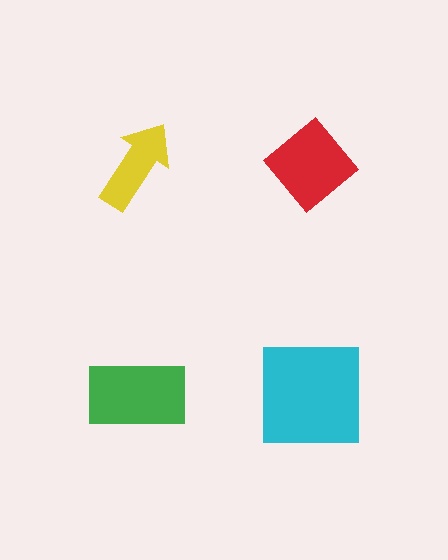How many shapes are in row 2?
2 shapes.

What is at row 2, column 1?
A green rectangle.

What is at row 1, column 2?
A red diamond.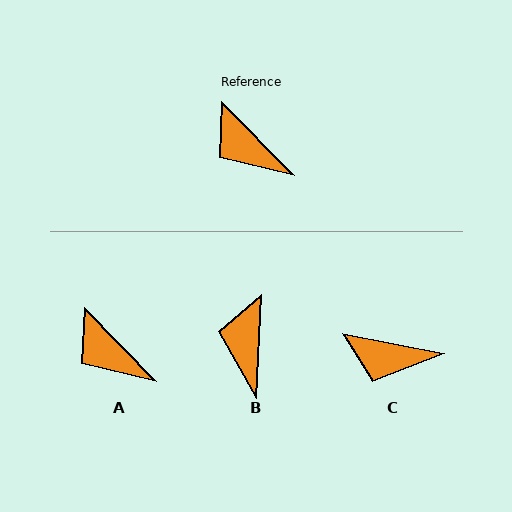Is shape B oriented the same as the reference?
No, it is off by about 47 degrees.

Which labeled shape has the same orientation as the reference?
A.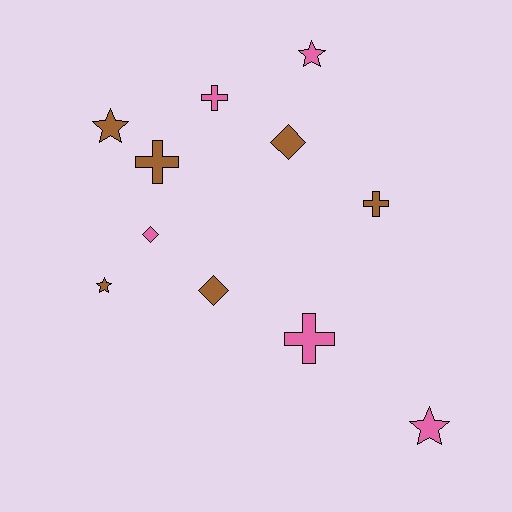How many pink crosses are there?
There are 2 pink crosses.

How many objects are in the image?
There are 11 objects.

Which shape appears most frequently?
Cross, with 4 objects.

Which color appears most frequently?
Brown, with 6 objects.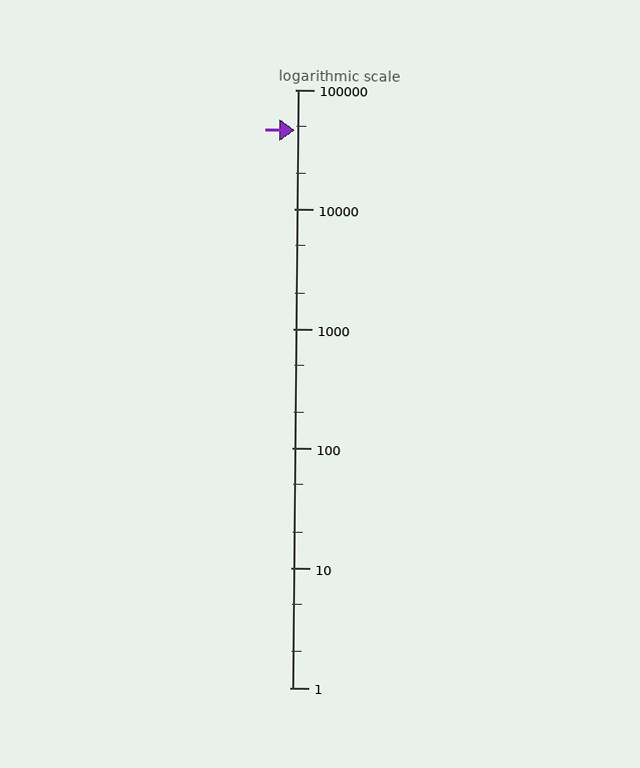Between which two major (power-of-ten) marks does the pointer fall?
The pointer is between 10000 and 100000.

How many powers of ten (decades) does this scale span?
The scale spans 5 decades, from 1 to 100000.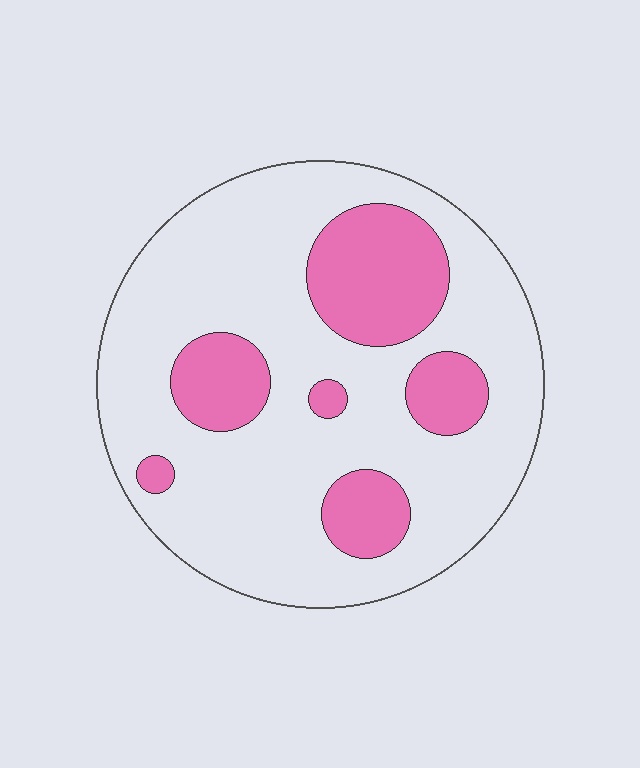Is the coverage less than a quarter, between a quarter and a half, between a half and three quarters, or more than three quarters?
Less than a quarter.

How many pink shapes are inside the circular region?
6.